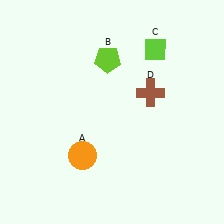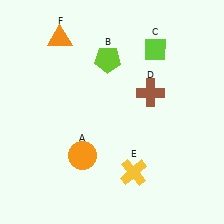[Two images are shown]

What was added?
A yellow cross (E), an orange triangle (F) were added in Image 2.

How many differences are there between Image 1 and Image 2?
There are 2 differences between the two images.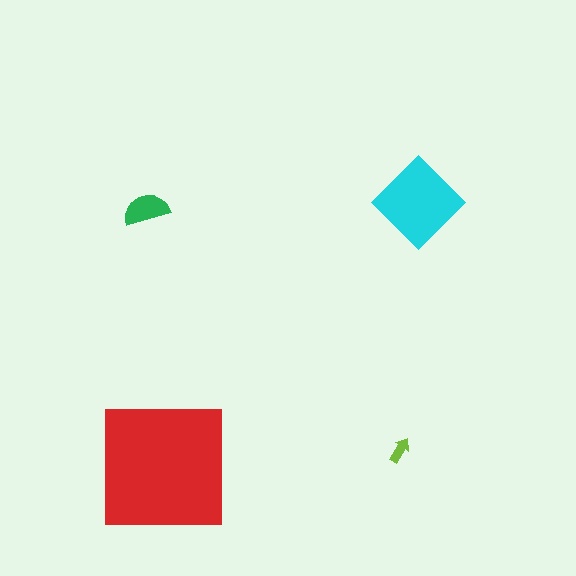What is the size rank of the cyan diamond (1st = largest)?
2nd.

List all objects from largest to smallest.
The red square, the cyan diamond, the green semicircle, the lime arrow.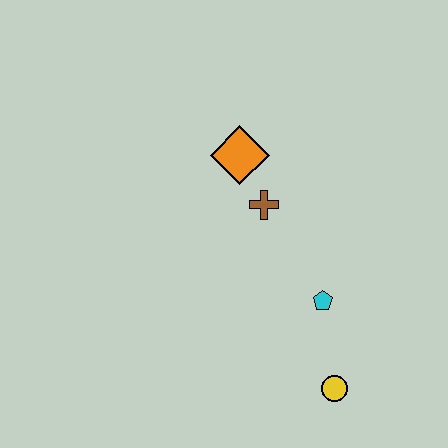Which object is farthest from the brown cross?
The yellow circle is farthest from the brown cross.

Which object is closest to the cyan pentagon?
The yellow circle is closest to the cyan pentagon.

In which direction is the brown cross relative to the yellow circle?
The brown cross is above the yellow circle.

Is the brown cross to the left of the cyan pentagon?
Yes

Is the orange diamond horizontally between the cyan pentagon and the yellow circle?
No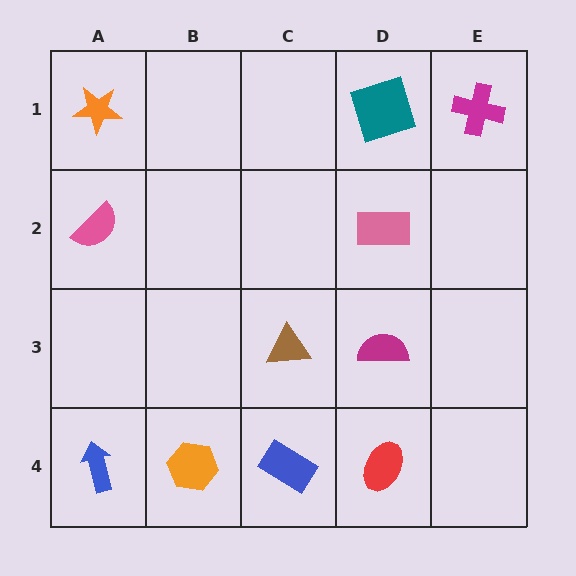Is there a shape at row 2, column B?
No, that cell is empty.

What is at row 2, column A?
A pink semicircle.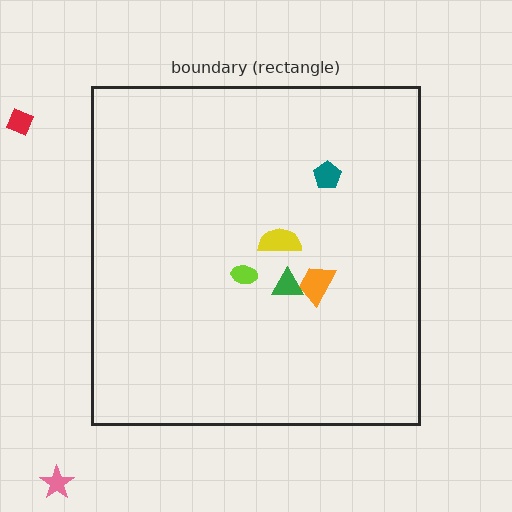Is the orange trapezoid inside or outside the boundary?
Inside.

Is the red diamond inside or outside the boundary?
Outside.